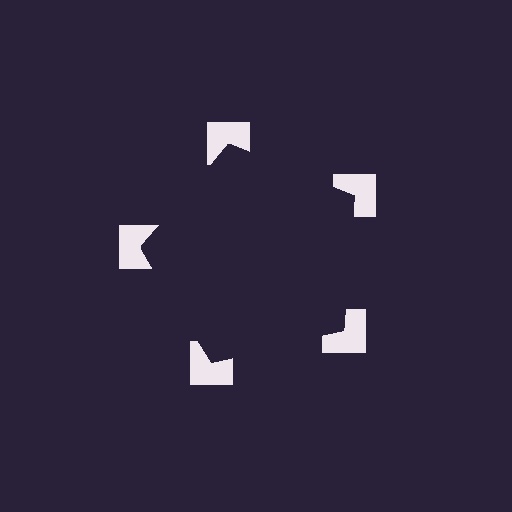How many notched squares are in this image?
There are 5 — one at each vertex of the illusory pentagon.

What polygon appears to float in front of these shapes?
An illusory pentagon — its edges are inferred from the aligned wedge cuts in the notched squares, not physically drawn.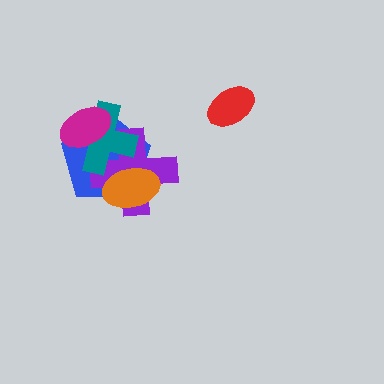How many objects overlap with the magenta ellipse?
2 objects overlap with the magenta ellipse.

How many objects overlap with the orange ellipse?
3 objects overlap with the orange ellipse.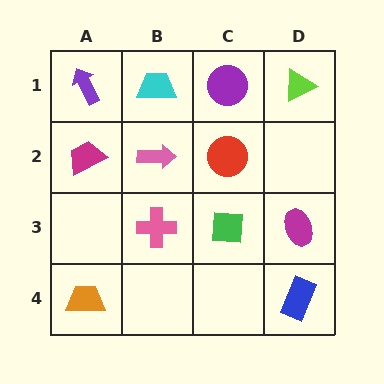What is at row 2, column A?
A magenta trapezoid.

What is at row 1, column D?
A lime triangle.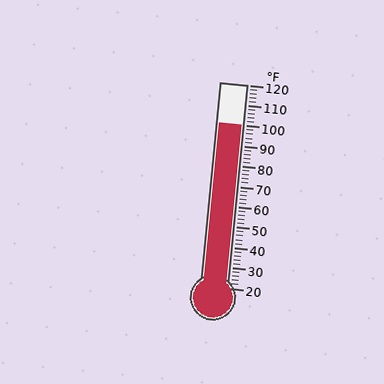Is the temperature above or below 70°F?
The temperature is above 70°F.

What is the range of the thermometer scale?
The thermometer scale ranges from 20°F to 120°F.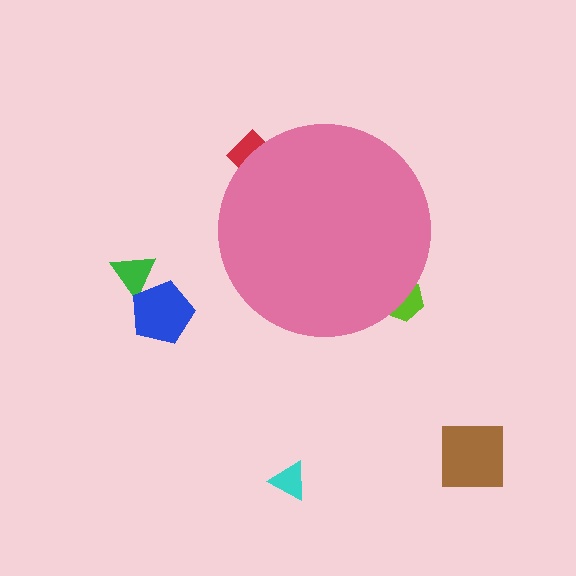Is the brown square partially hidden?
No, the brown square is fully visible.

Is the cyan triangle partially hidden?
No, the cyan triangle is fully visible.